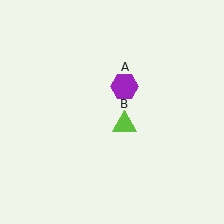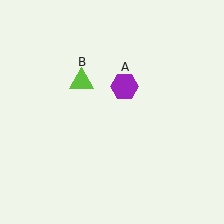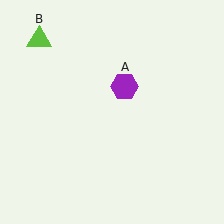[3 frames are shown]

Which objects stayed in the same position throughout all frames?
Purple hexagon (object A) remained stationary.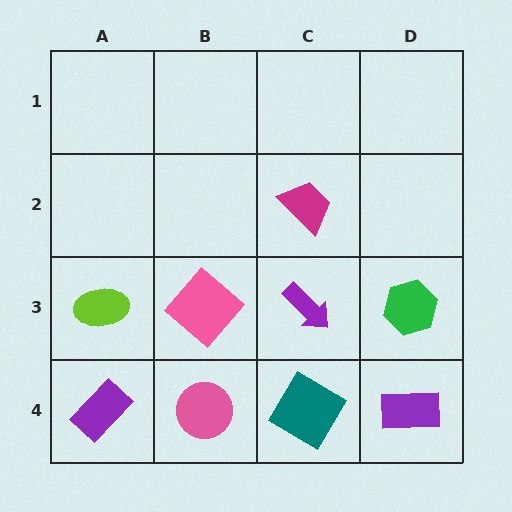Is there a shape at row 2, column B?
No, that cell is empty.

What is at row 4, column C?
A teal diamond.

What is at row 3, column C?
A purple arrow.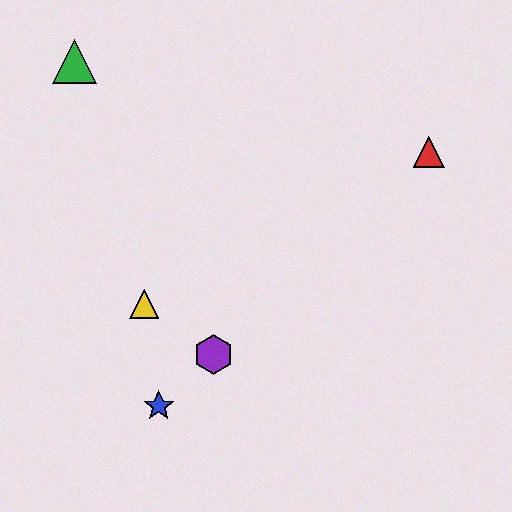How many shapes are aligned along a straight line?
3 shapes (the red triangle, the blue star, the purple hexagon) are aligned along a straight line.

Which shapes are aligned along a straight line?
The red triangle, the blue star, the purple hexagon are aligned along a straight line.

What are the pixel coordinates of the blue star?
The blue star is at (159, 406).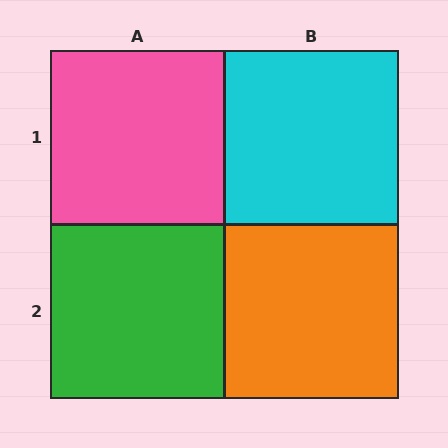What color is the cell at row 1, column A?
Pink.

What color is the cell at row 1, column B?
Cyan.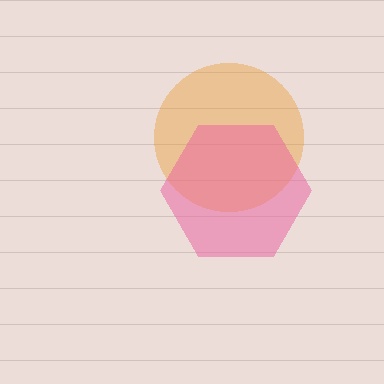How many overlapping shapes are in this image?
There are 2 overlapping shapes in the image.